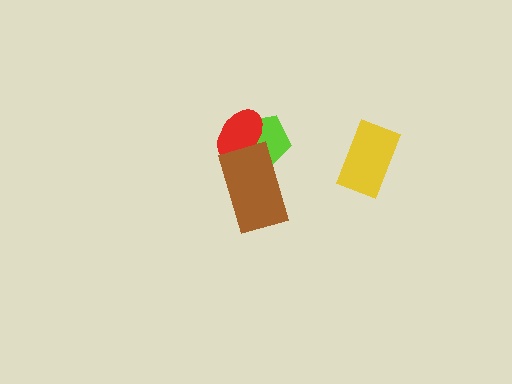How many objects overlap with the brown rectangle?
2 objects overlap with the brown rectangle.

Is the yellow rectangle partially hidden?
No, no other shape covers it.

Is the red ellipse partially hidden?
Yes, it is partially covered by another shape.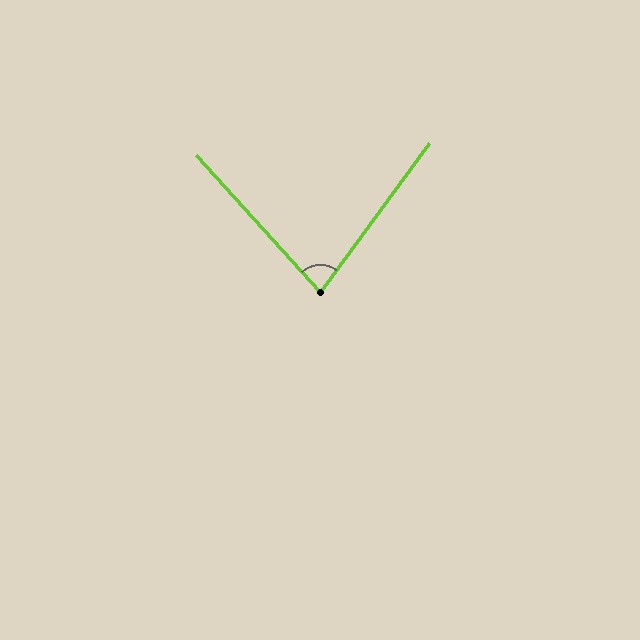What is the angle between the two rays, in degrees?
Approximately 78 degrees.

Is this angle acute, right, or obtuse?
It is acute.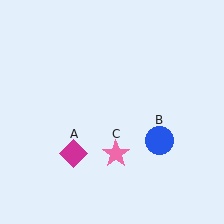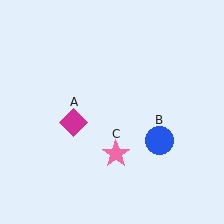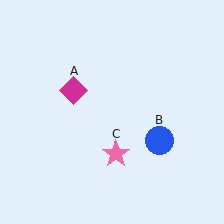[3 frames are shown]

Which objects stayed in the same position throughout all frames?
Blue circle (object B) and pink star (object C) remained stationary.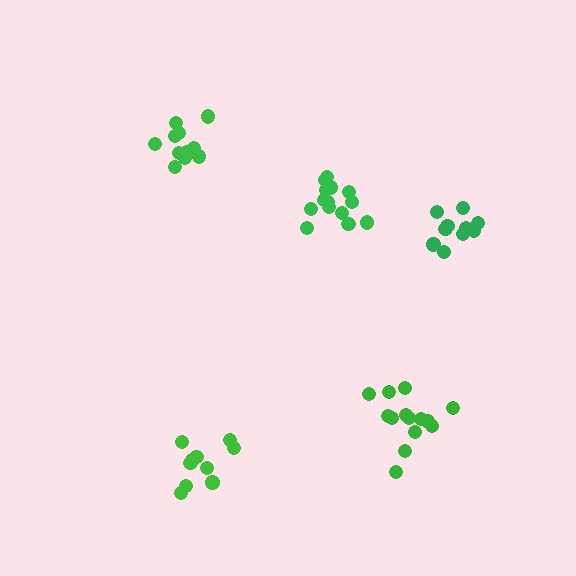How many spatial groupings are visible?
There are 5 spatial groupings.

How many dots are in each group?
Group 1: 10 dots, Group 2: 11 dots, Group 3: 14 dots, Group 4: 14 dots, Group 5: 10 dots (59 total).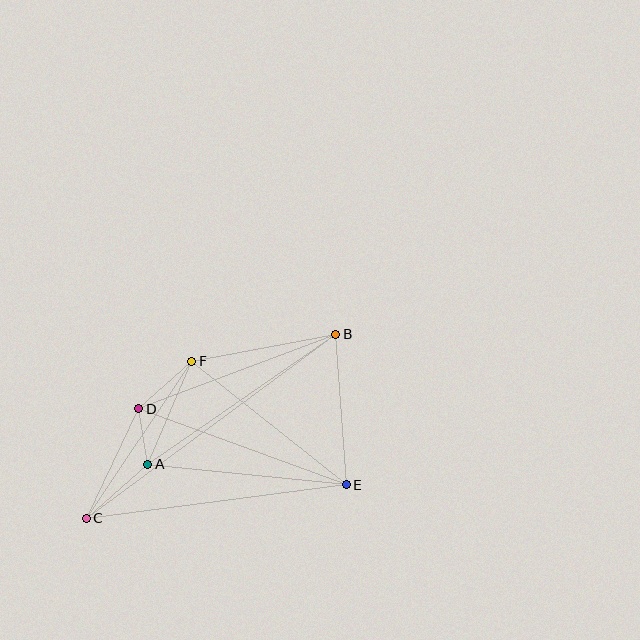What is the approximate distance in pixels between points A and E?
The distance between A and E is approximately 199 pixels.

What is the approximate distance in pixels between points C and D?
The distance between C and D is approximately 122 pixels.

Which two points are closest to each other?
Points A and D are closest to each other.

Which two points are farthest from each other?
Points B and C are farthest from each other.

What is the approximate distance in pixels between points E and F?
The distance between E and F is approximately 198 pixels.